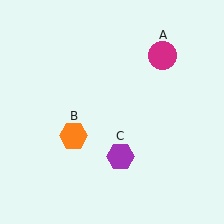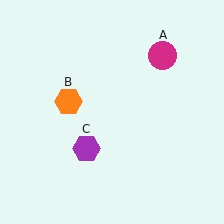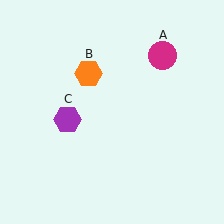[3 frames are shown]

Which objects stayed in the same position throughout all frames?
Magenta circle (object A) remained stationary.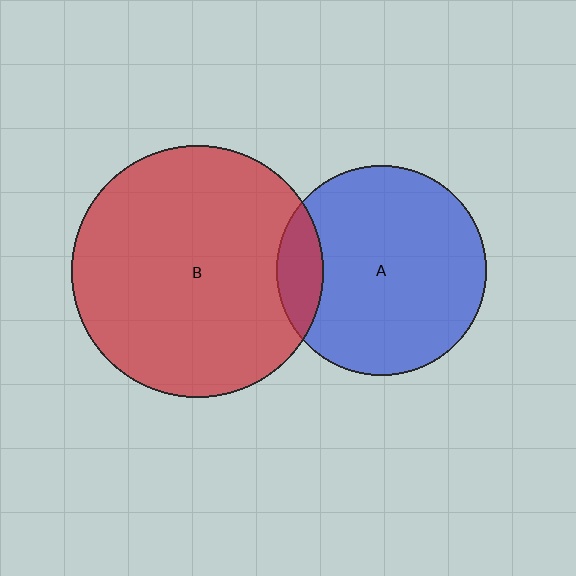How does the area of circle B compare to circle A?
Approximately 1.4 times.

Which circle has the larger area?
Circle B (red).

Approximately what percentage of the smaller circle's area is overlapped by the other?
Approximately 15%.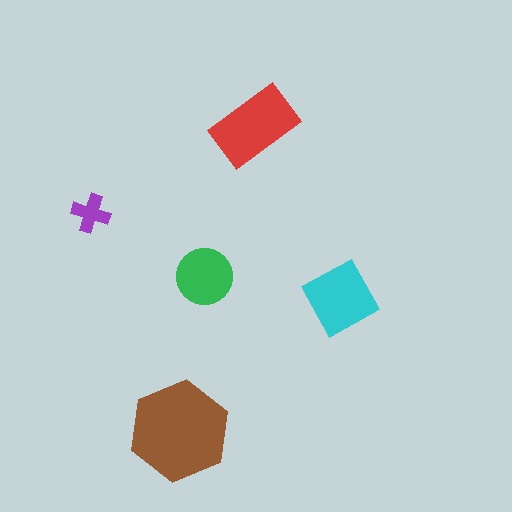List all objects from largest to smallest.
The brown hexagon, the red rectangle, the cyan square, the green circle, the purple cross.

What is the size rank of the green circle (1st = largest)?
4th.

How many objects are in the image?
There are 5 objects in the image.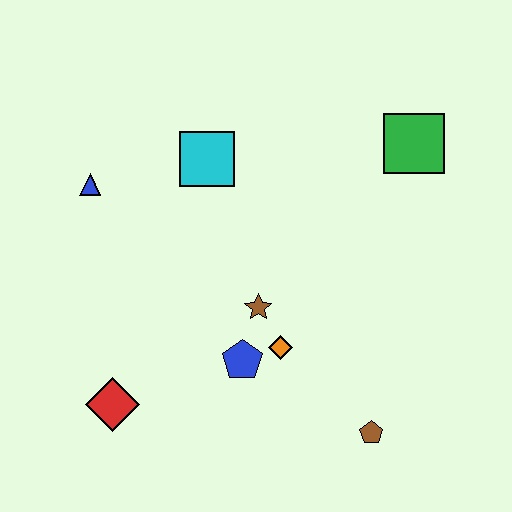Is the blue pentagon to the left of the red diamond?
No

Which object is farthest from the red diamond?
The green square is farthest from the red diamond.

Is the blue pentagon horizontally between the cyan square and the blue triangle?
No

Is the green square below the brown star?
No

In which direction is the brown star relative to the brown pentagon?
The brown star is above the brown pentagon.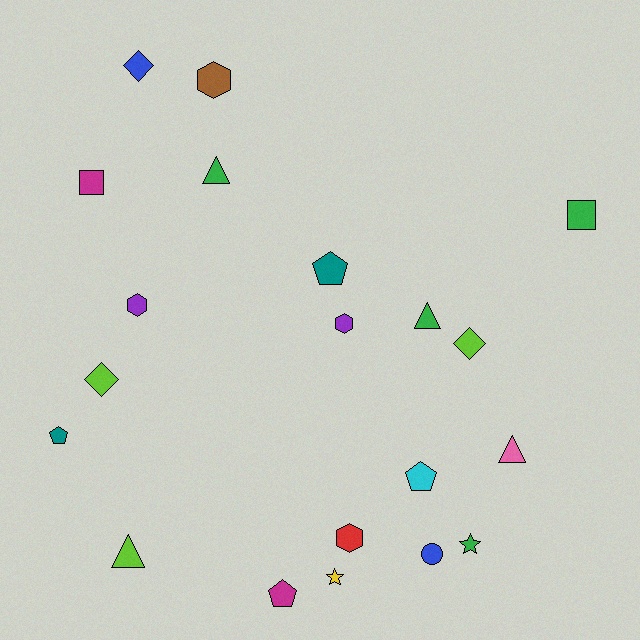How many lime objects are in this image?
There are 3 lime objects.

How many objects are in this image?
There are 20 objects.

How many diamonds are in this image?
There are 3 diamonds.